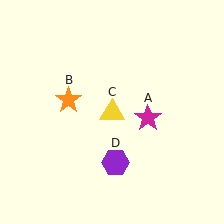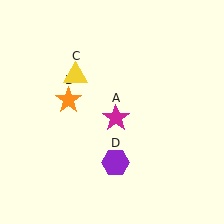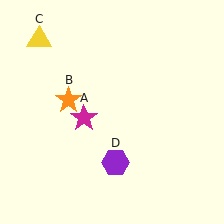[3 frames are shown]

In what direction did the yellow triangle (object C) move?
The yellow triangle (object C) moved up and to the left.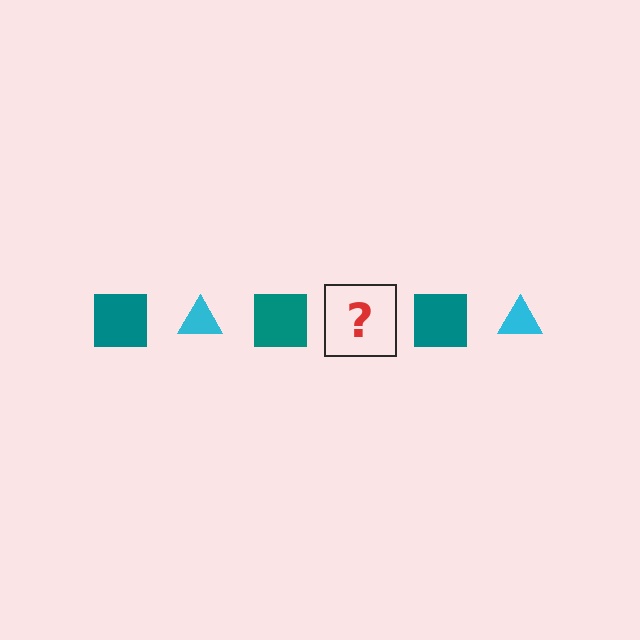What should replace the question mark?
The question mark should be replaced with a cyan triangle.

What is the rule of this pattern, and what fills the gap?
The rule is that the pattern alternates between teal square and cyan triangle. The gap should be filled with a cyan triangle.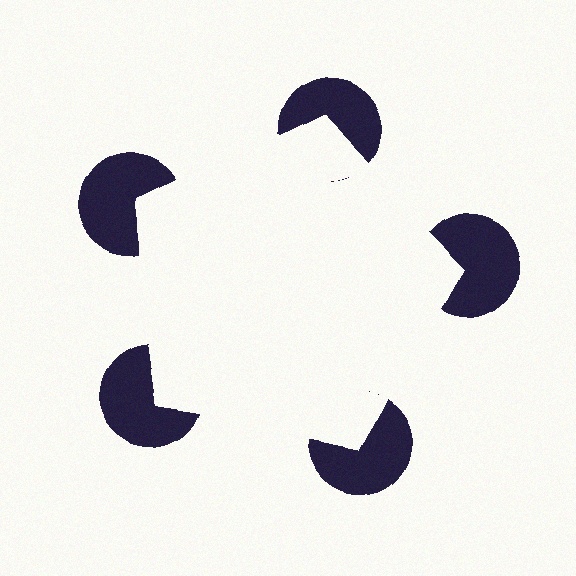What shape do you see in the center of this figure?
An illusory pentagon — its edges are inferred from the aligned wedge cuts in the pac-man discs, not physically drawn.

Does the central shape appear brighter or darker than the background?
It typically appears slightly brighter than the background, even though no actual brightness change is drawn.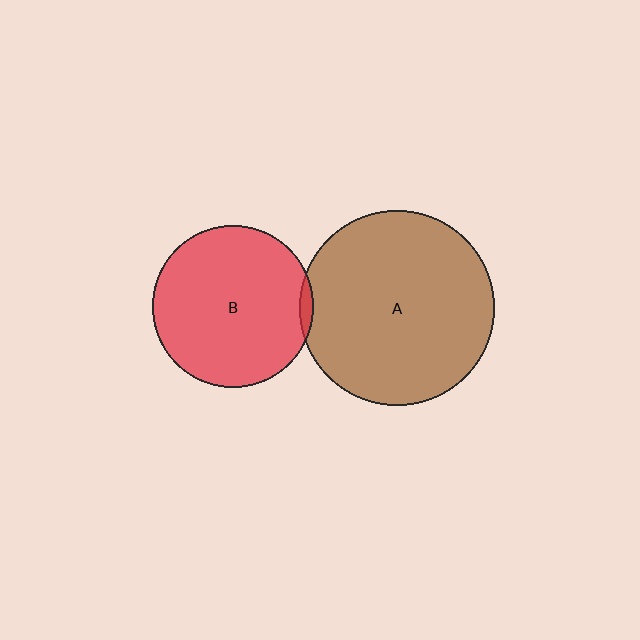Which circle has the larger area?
Circle A (brown).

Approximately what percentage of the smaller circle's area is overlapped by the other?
Approximately 5%.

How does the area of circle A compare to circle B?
Approximately 1.5 times.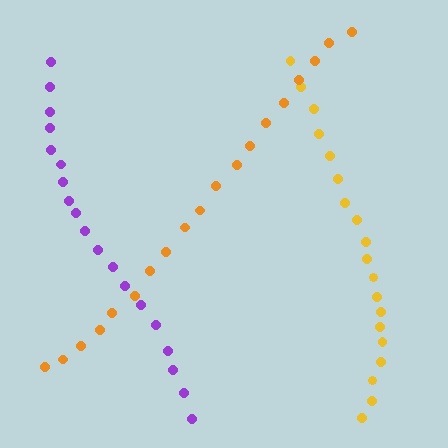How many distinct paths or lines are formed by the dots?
There are 3 distinct paths.